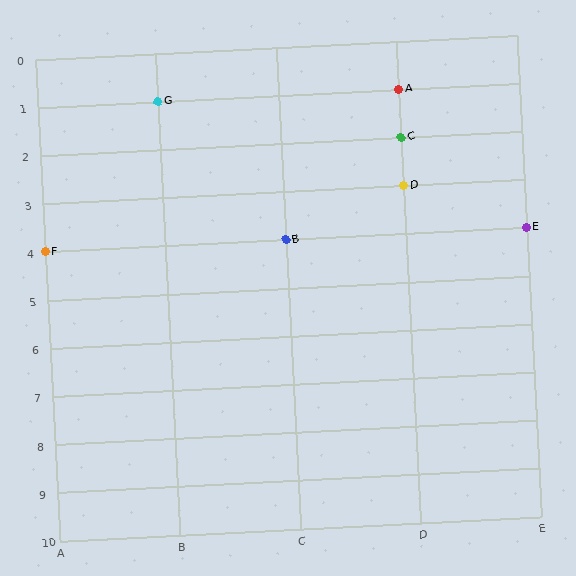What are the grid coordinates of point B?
Point B is at grid coordinates (C, 4).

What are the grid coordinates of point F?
Point F is at grid coordinates (A, 4).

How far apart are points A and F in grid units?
Points A and F are 3 columns and 3 rows apart (about 4.2 grid units diagonally).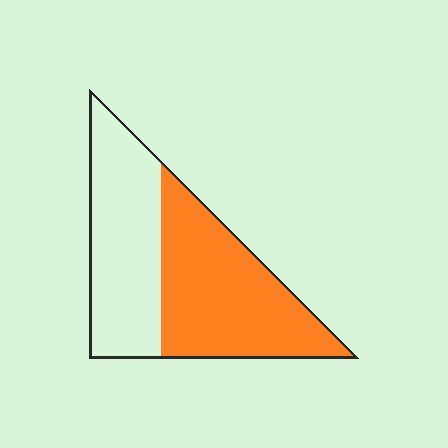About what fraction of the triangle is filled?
About one half (1/2).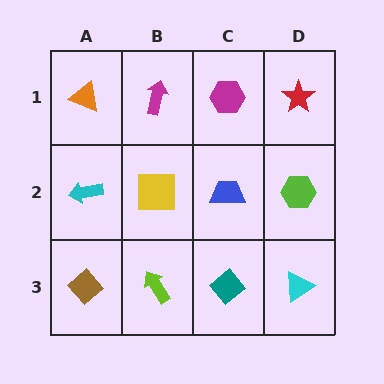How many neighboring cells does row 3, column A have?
2.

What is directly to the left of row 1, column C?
A magenta arrow.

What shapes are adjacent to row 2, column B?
A magenta arrow (row 1, column B), a lime arrow (row 3, column B), a cyan arrow (row 2, column A), a blue trapezoid (row 2, column C).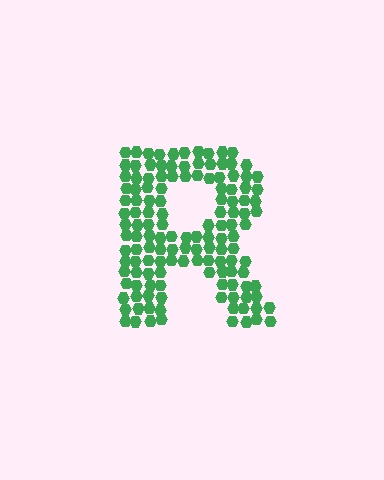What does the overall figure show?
The overall figure shows the letter R.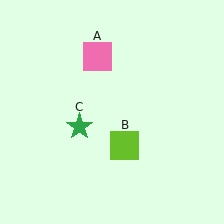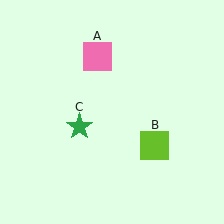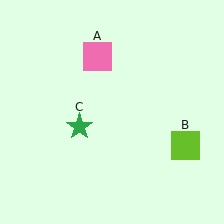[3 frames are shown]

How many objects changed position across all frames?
1 object changed position: lime square (object B).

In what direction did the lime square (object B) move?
The lime square (object B) moved right.